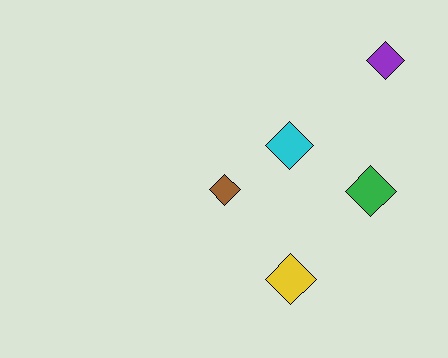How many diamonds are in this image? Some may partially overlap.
There are 5 diamonds.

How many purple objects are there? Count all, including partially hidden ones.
There is 1 purple object.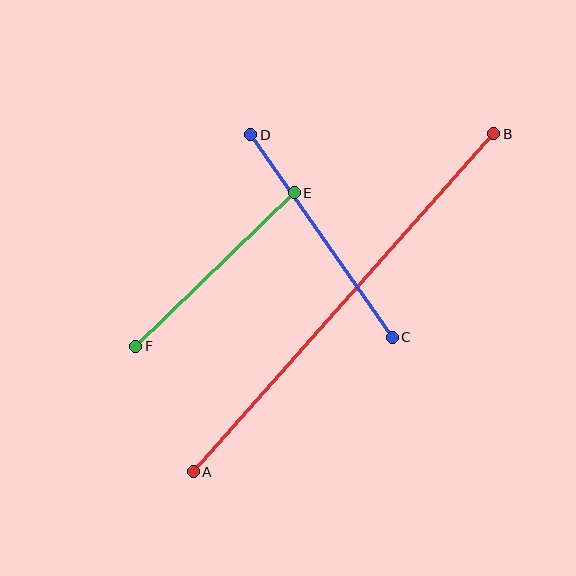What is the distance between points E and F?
The distance is approximately 221 pixels.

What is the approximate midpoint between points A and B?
The midpoint is at approximately (343, 303) pixels.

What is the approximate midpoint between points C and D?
The midpoint is at approximately (322, 236) pixels.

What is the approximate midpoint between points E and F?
The midpoint is at approximately (215, 270) pixels.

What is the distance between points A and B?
The distance is approximately 452 pixels.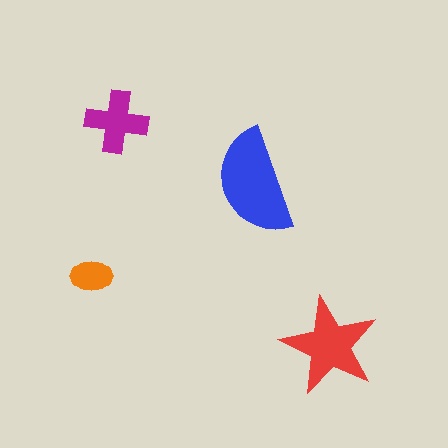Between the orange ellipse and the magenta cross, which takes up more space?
The magenta cross.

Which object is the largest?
The blue semicircle.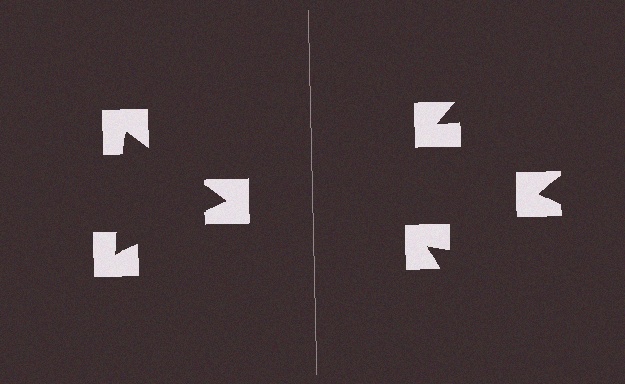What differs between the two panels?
The notched squares are positioned identically on both sides; only the wedge orientations differ. On the left they align to a triangle; on the right they are misaligned.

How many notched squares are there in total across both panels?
6 — 3 on each side.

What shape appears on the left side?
An illusory triangle.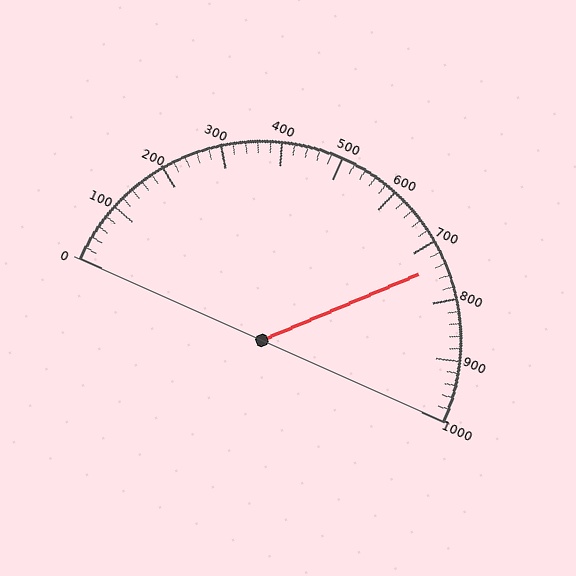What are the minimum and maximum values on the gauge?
The gauge ranges from 0 to 1000.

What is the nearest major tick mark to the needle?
The nearest major tick mark is 700.